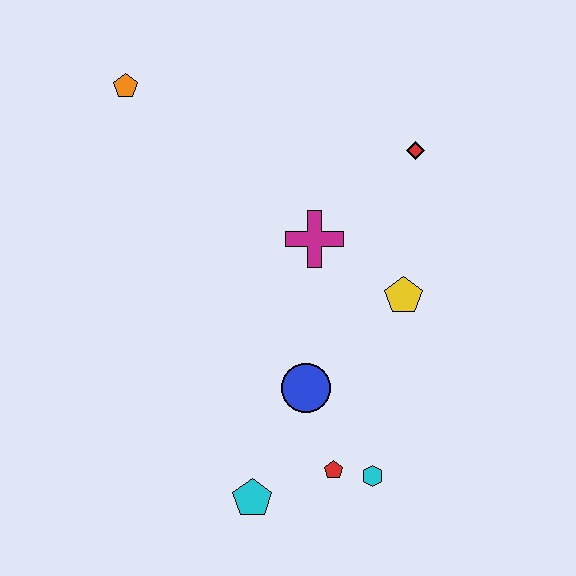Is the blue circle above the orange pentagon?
No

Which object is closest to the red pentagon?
The cyan hexagon is closest to the red pentagon.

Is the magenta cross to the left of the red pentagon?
Yes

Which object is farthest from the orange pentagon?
The cyan hexagon is farthest from the orange pentagon.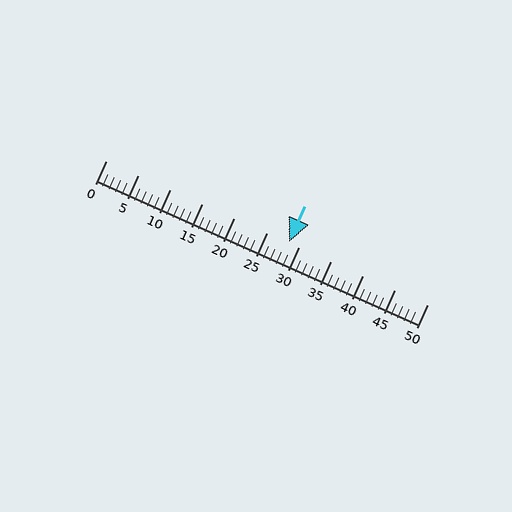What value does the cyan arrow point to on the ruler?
The cyan arrow points to approximately 28.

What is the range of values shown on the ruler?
The ruler shows values from 0 to 50.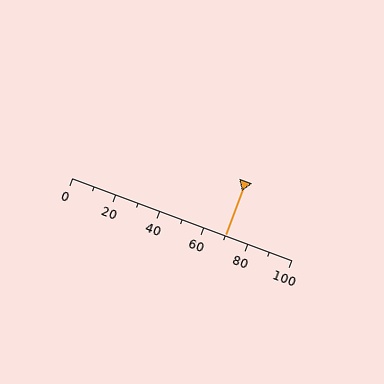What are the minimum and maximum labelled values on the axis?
The axis runs from 0 to 100.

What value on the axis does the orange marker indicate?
The marker indicates approximately 70.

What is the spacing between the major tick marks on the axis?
The major ticks are spaced 20 apart.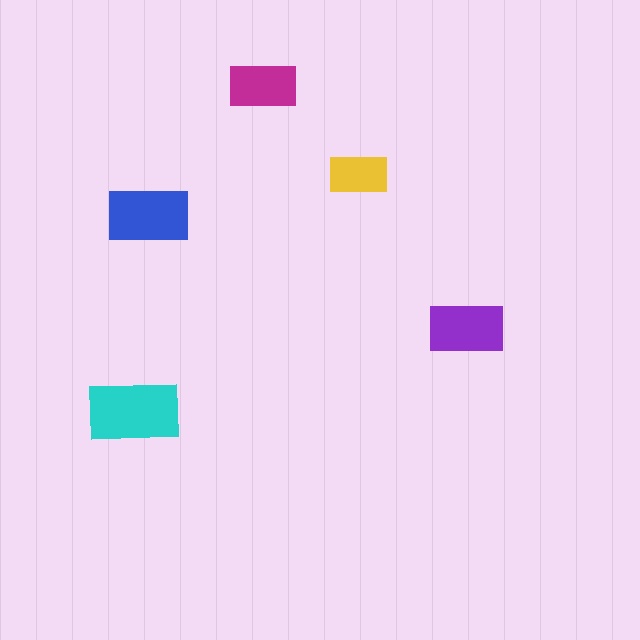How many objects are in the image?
There are 5 objects in the image.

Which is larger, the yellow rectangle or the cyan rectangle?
The cyan one.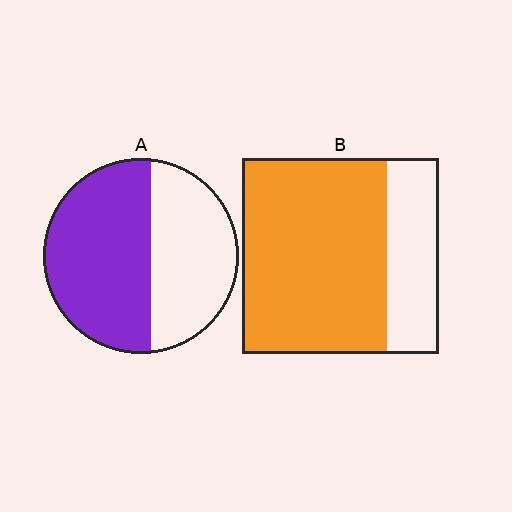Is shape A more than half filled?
Yes.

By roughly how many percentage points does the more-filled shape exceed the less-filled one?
By roughly 15 percentage points (B over A).